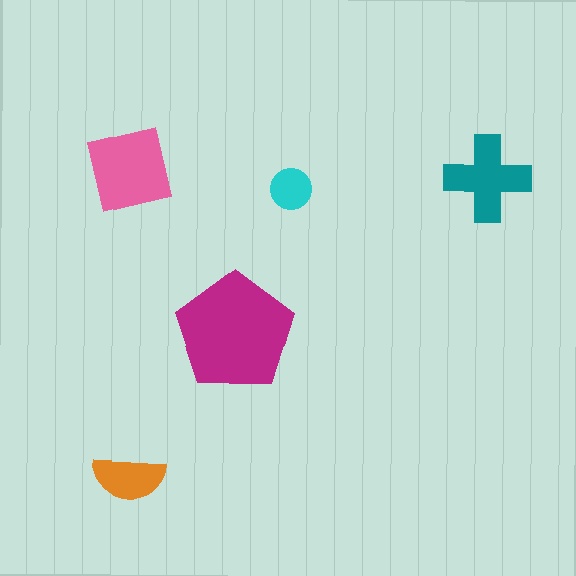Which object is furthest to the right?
The teal cross is rightmost.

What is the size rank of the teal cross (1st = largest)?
3rd.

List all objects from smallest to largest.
The cyan circle, the orange semicircle, the teal cross, the pink square, the magenta pentagon.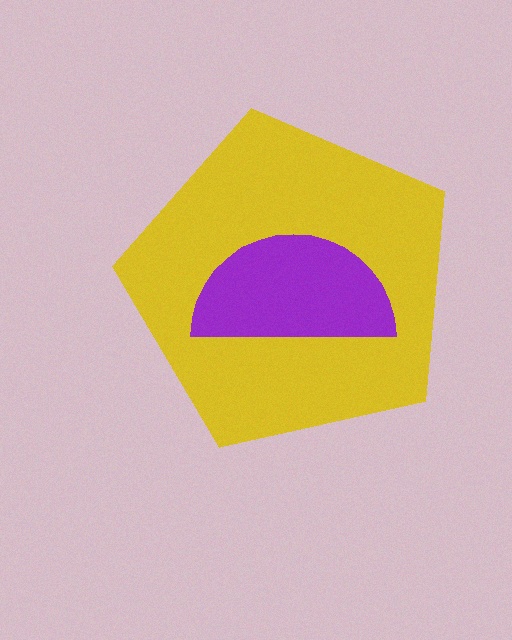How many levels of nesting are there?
2.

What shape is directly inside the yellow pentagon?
The purple semicircle.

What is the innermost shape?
The purple semicircle.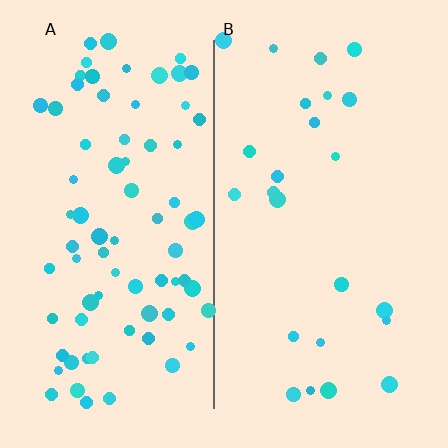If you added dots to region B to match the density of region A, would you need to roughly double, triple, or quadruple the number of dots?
Approximately triple.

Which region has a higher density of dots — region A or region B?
A (the left).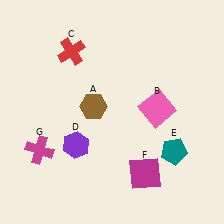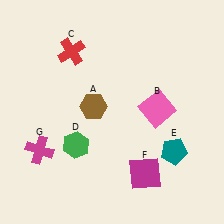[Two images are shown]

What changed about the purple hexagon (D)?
In Image 1, D is purple. In Image 2, it changed to green.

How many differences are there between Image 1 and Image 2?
There is 1 difference between the two images.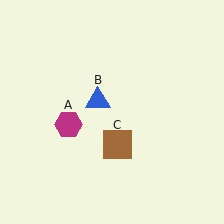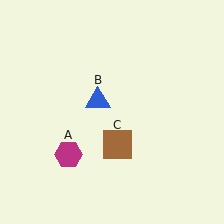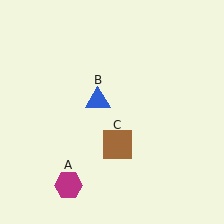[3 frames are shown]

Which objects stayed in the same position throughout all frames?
Blue triangle (object B) and brown square (object C) remained stationary.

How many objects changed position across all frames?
1 object changed position: magenta hexagon (object A).